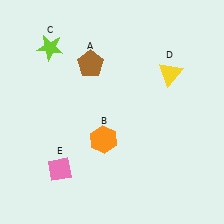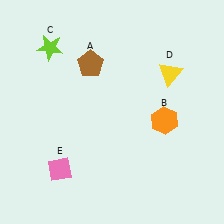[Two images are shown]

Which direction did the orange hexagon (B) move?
The orange hexagon (B) moved right.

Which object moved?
The orange hexagon (B) moved right.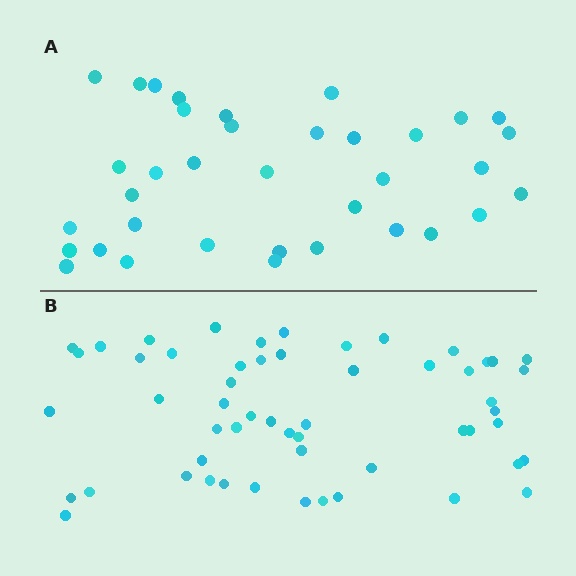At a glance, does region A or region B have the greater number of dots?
Region B (the bottom region) has more dots.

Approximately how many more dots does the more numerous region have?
Region B has approximately 20 more dots than region A.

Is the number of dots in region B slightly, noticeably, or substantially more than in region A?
Region B has substantially more. The ratio is roughly 1.5 to 1.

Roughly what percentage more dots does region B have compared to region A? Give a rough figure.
About 55% more.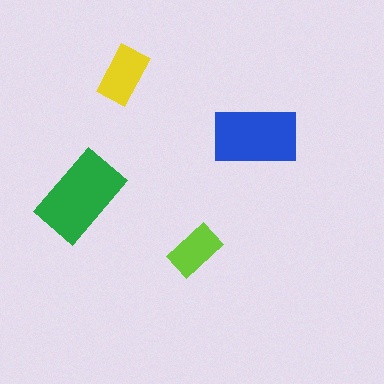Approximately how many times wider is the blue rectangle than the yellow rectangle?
About 1.5 times wider.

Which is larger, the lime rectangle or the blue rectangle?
The blue one.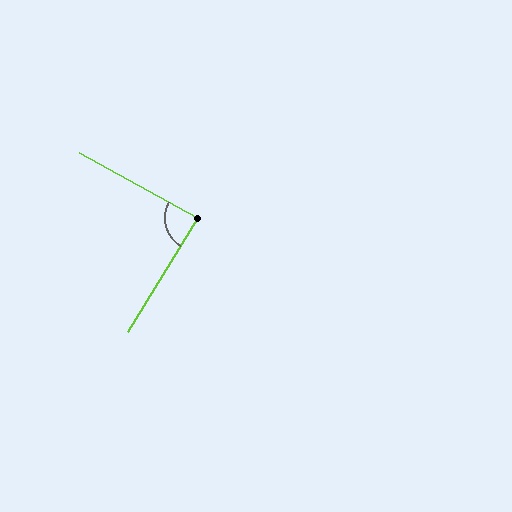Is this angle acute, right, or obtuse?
It is approximately a right angle.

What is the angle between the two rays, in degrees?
Approximately 87 degrees.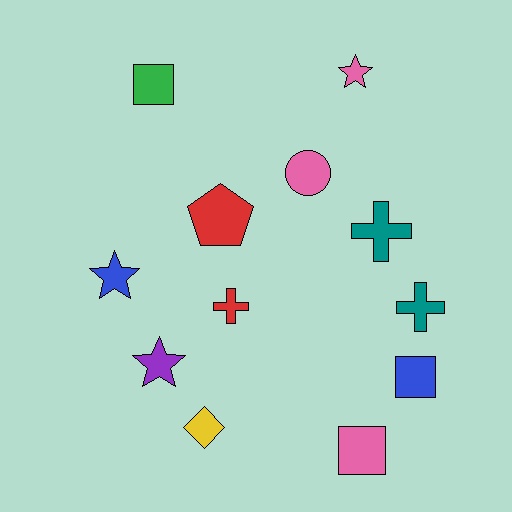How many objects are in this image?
There are 12 objects.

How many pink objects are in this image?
There are 3 pink objects.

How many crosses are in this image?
There are 3 crosses.